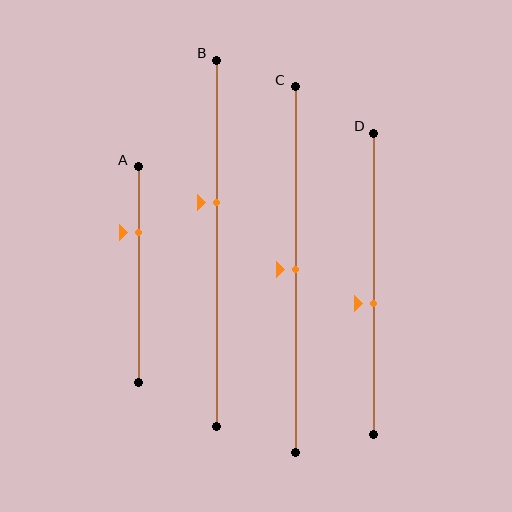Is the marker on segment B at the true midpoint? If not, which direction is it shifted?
No, the marker on segment B is shifted upward by about 11% of the segment length.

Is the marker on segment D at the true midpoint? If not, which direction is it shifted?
No, the marker on segment D is shifted downward by about 7% of the segment length.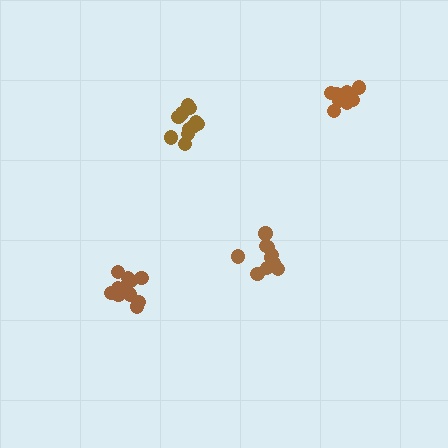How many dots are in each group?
Group 1: 10 dots, Group 2: 13 dots, Group 3: 11 dots, Group 4: 11 dots (45 total).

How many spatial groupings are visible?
There are 4 spatial groupings.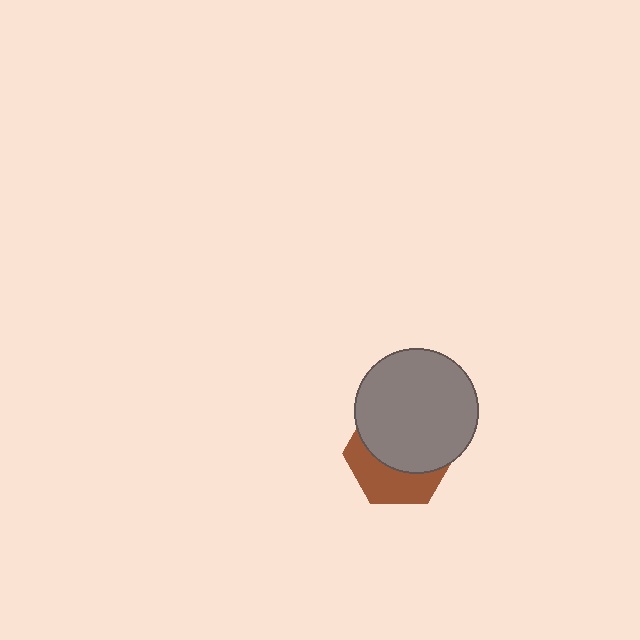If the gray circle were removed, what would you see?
You would see the complete brown hexagon.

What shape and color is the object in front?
The object in front is a gray circle.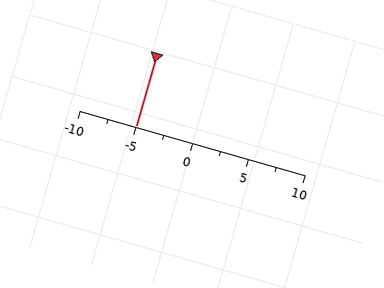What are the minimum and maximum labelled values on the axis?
The axis runs from -10 to 10.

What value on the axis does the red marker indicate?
The marker indicates approximately -5.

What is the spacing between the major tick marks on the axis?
The major ticks are spaced 5 apart.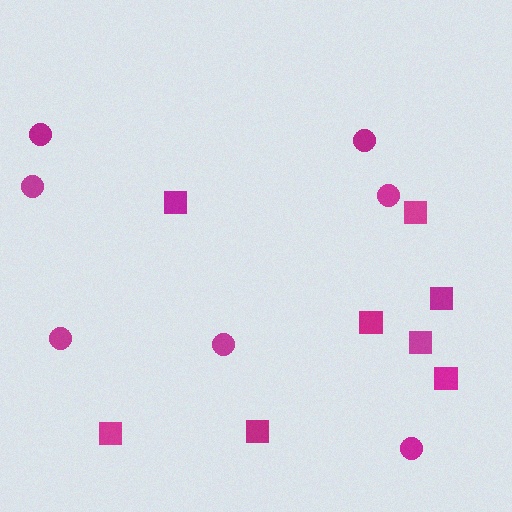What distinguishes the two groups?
There are 2 groups: one group of circles (7) and one group of squares (8).